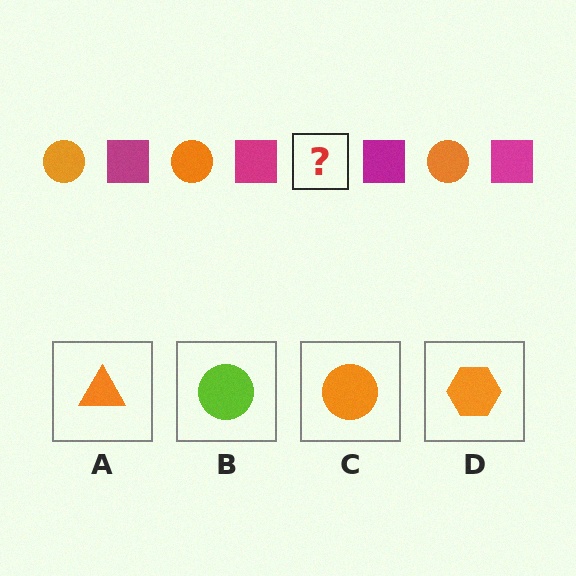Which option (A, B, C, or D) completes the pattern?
C.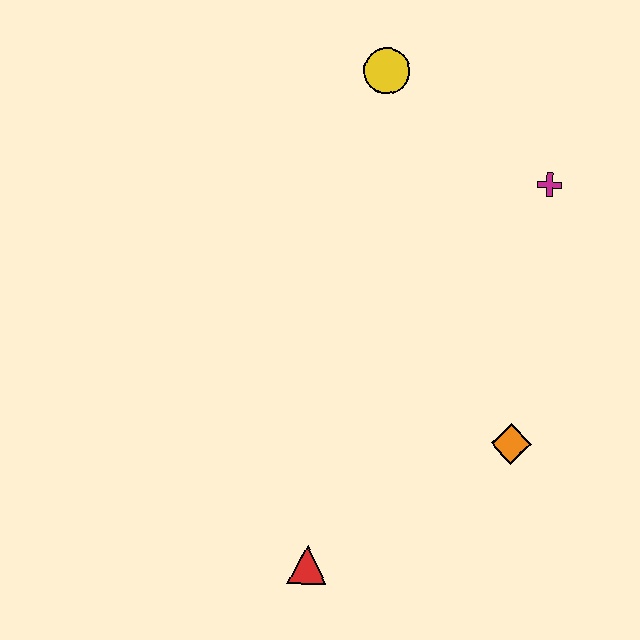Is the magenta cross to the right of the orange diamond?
Yes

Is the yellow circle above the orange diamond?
Yes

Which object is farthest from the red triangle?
The yellow circle is farthest from the red triangle.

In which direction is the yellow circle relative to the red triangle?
The yellow circle is above the red triangle.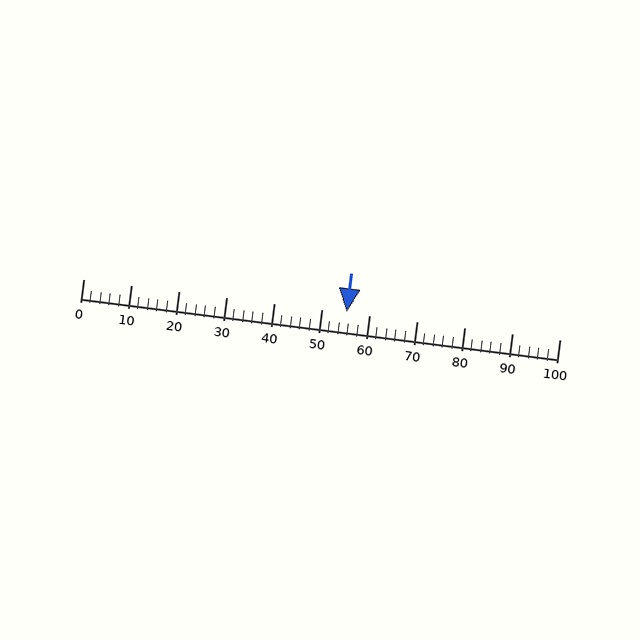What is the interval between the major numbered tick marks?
The major tick marks are spaced 10 units apart.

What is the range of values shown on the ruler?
The ruler shows values from 0 to 100.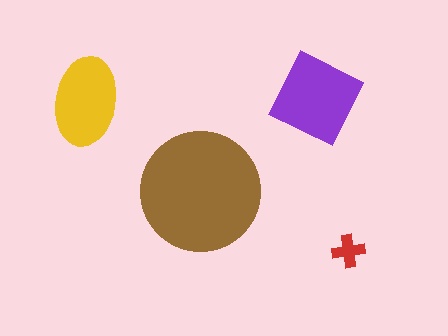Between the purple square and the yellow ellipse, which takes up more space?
The purple square.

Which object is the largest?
The brown circle.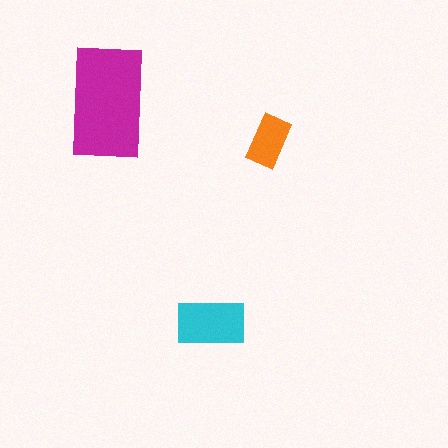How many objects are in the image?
There are 3 objects in the image.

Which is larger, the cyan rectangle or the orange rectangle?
The cyan one.